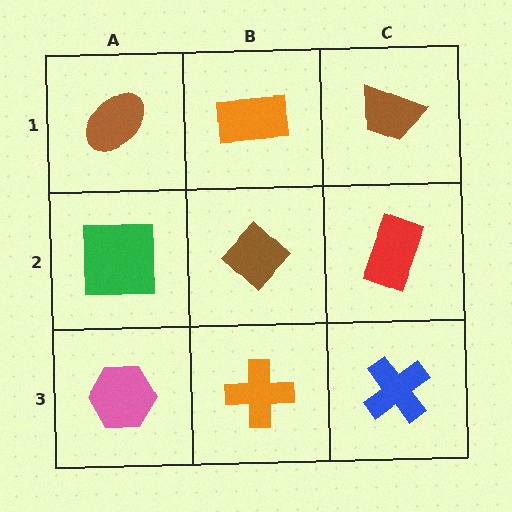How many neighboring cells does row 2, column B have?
4.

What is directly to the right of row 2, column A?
A brown diamond.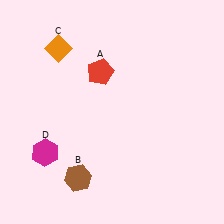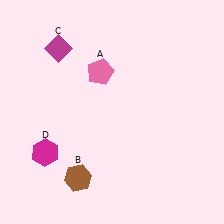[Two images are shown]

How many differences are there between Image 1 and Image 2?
There are 2 differences between the two images.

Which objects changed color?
A changed from red to pink. C changed from orange to magenta.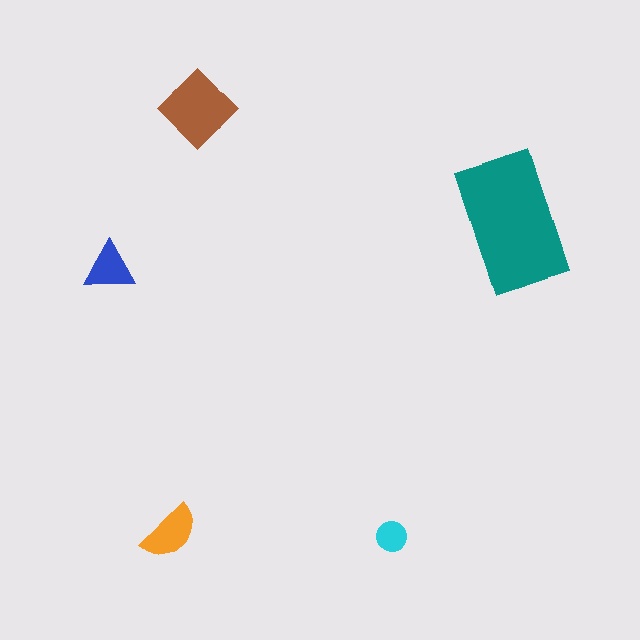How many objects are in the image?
There are 5 objects in the image.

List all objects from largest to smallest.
The teal rectangle, the brown diamond, the orange semicircle, the blue triangle, the cyan circle.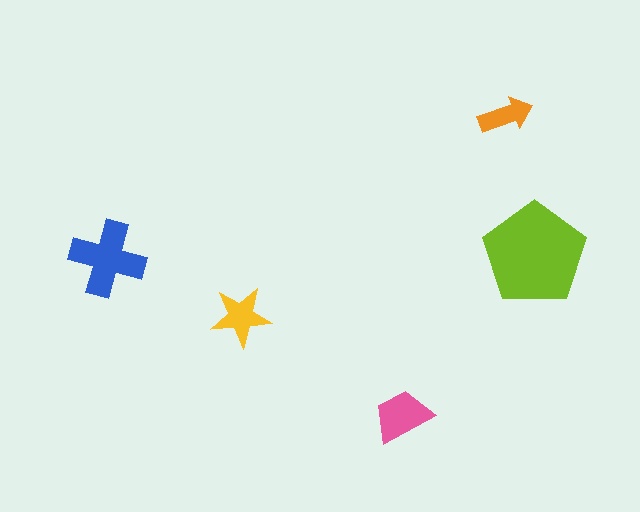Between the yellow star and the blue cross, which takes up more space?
The blue cross.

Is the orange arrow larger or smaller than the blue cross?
Smaller.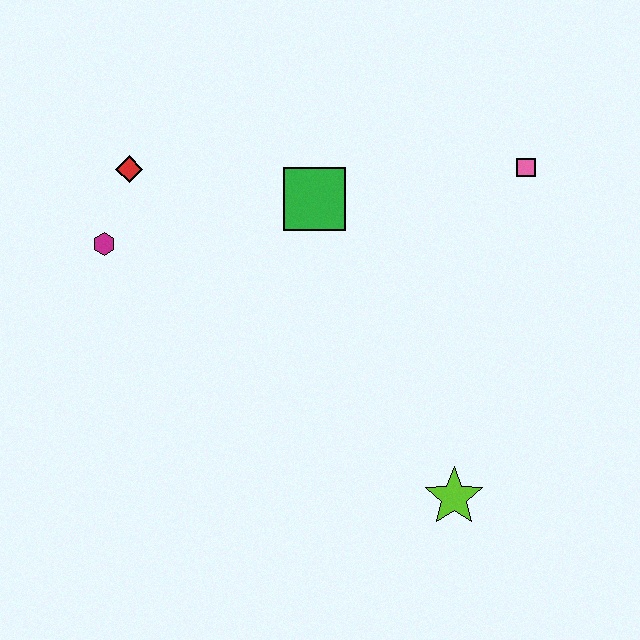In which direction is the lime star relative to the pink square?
The lime star is below the pink square.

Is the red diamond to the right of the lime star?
No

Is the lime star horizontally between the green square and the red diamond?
No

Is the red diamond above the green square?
Yes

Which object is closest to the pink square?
The green square is closest to the pink square.